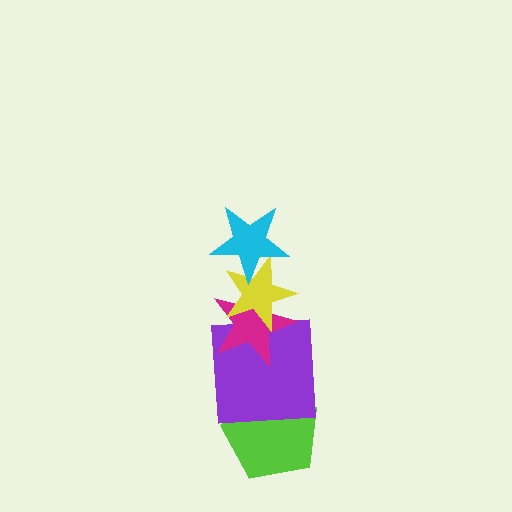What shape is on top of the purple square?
The magenta star is on top of the purple square.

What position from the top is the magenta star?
The magenta star is 3rd from the top.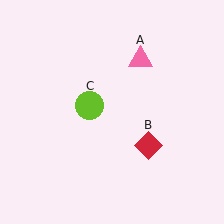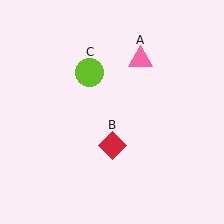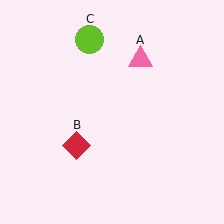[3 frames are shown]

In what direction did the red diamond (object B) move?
The red diamond (object B) moved left.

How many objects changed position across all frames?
2 objects changed position: red diamond (object B), lime circle (object C).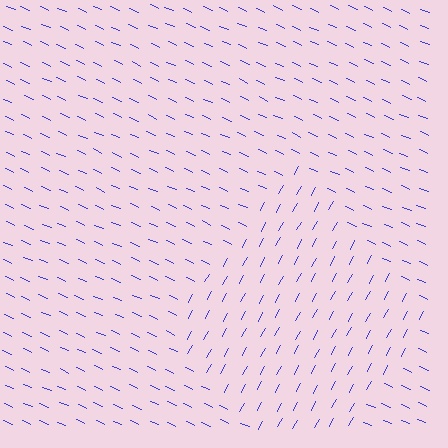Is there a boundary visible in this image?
Yes, there is a texture boundary formed by a change in line orientation.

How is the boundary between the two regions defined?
The boundary is defined purely by a change in line orientation (approximately 85 degrees difference). All lines are the same color and thickness.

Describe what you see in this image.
The image is filled with small blue line segments. A diamond region in the image has lines oriented differently from the surrounding lines, creating a visible texture boundary.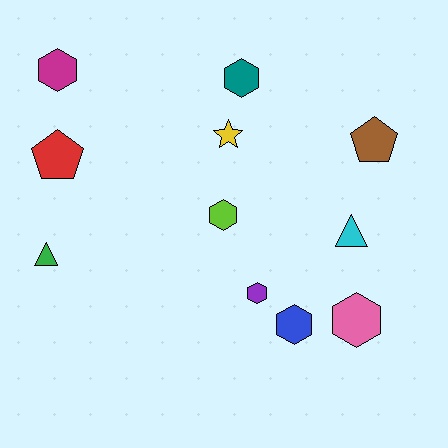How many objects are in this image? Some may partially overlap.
There are 11 objects.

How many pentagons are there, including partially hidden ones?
There are 2 pentagons.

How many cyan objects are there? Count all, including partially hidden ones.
There is 1 cyan object.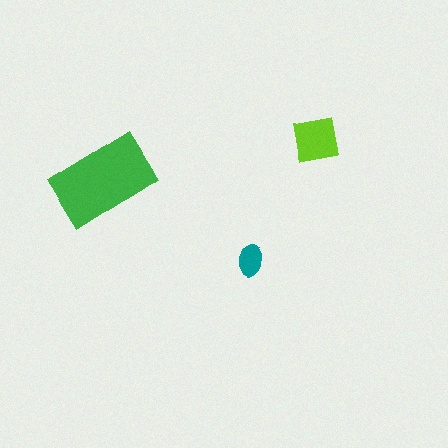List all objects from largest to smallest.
The green rectangle, the lime square, the teal ellipse.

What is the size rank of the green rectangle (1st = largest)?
1st.